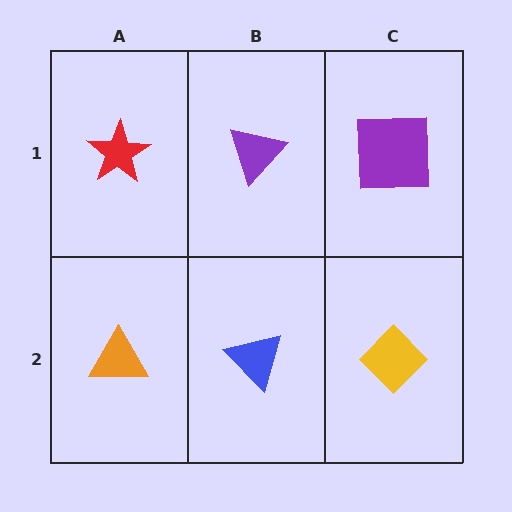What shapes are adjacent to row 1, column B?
A blue triangle (row 2, column B), a red star (row 1, column A), a purple square (row 1, column C).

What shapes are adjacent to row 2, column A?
A red star (row 1, column A), a blue triangle (row 2, column B).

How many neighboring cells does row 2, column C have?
2.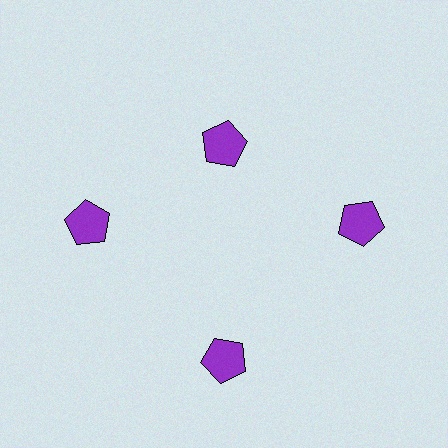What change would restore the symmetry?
The symmetry would be restored by moving it outward, back onto the ring so that all 4 pentagons sit at equal angles and equal distance from the center.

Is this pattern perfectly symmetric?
No. The 4 purple pentagons are arranged in a ring, but one element near the 12 o'clock position is pulled inward toward the center, breaking the 4-fold rotational symmetry.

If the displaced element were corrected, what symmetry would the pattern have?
It would have 4-fold rotational symmetry — the pattern would map onto itself every 90 degrees.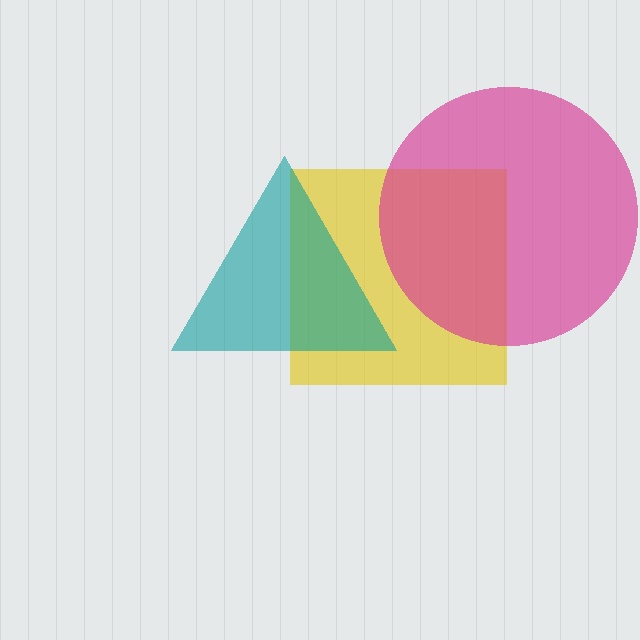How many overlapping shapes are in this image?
There are 3 overlapping shapes in the image.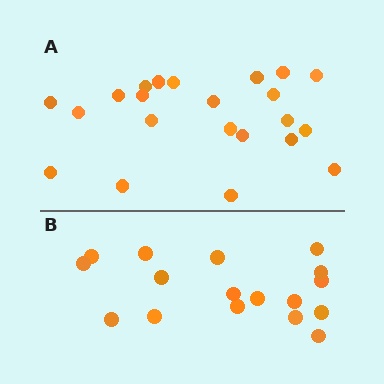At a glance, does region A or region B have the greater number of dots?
Region A (the top region) has more dots.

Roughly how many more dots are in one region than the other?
Region A has about 5 more dots than region B.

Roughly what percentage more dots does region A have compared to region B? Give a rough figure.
About 30% more.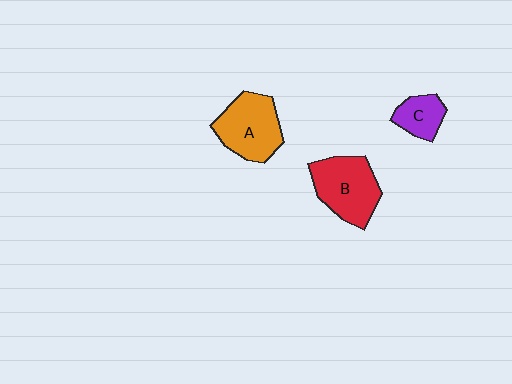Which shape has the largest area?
Shape B (red).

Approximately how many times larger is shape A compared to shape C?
Approximately 2.0 times.